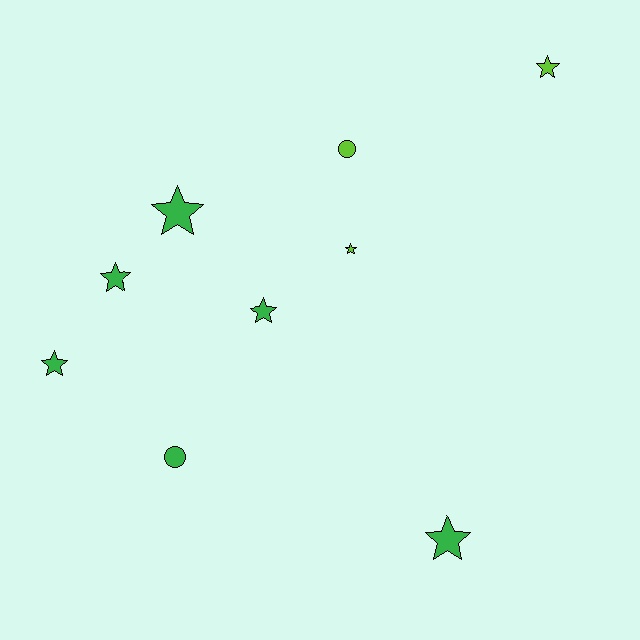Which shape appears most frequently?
Star, with 7 objects.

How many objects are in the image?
There are 9 objects.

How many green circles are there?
There is 1 green circle.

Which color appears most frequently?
Green, with 6 objects.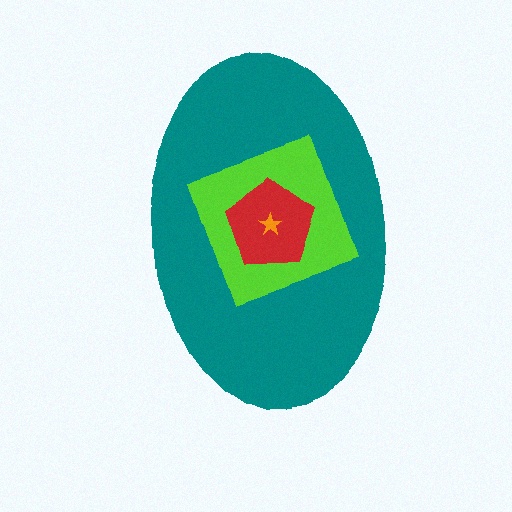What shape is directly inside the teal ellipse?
The lime diamond.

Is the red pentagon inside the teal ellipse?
Yes.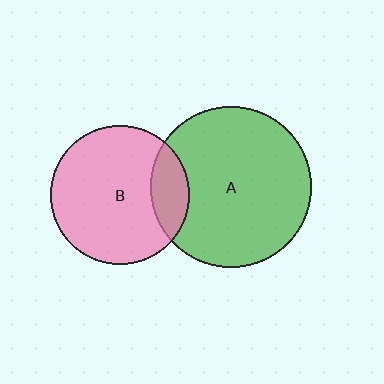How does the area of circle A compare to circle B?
Approximately 1.3 times.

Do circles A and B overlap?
Yes.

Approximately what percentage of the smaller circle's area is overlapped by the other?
Approximately 20%.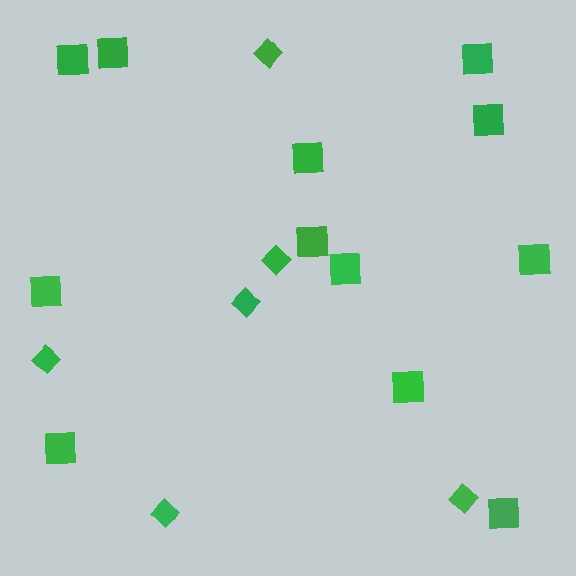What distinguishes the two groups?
There are 2 groups: one group of diamonds (6) and one group of squares (12).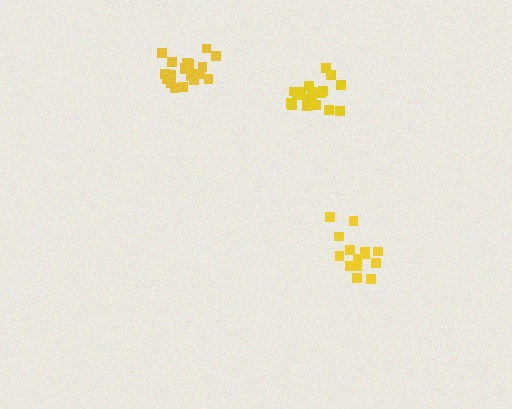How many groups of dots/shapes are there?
There are 3 groups.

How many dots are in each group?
Group 1: 16 dots, Group 2: 19 dots, Group 3: 20 dots (55 total).